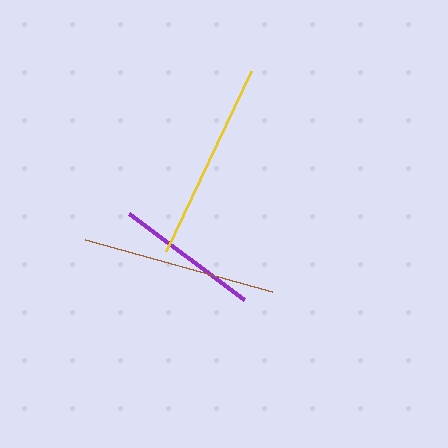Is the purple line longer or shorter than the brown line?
The brown line is longer than the purple line.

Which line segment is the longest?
The yellow line is the longest at approximately 199 pixels.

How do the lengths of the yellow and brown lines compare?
The yellow and brown lines are approximately the same length.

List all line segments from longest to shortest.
From longest to shortest: yellow, brown, purple.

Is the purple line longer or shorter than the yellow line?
The yellow line is longer than the purple line.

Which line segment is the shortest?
The purple line is the shortest at approximately 144 pixels.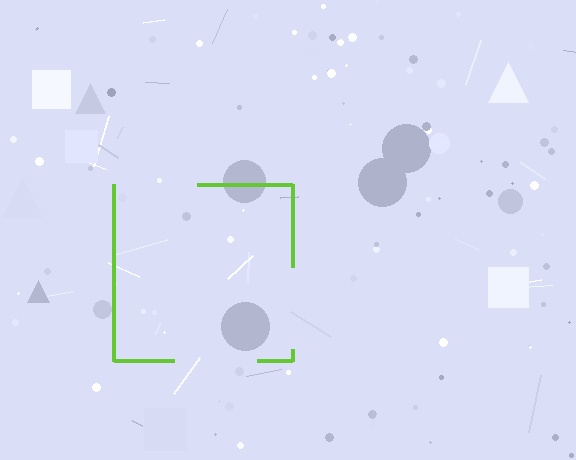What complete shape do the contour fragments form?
The contour fragments form a square.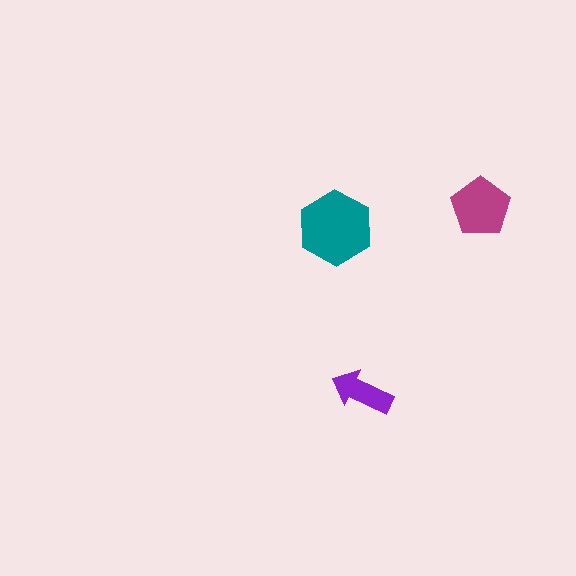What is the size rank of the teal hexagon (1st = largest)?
1st.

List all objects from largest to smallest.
The teal hexagon, the magenta pentagon, the purple arrow.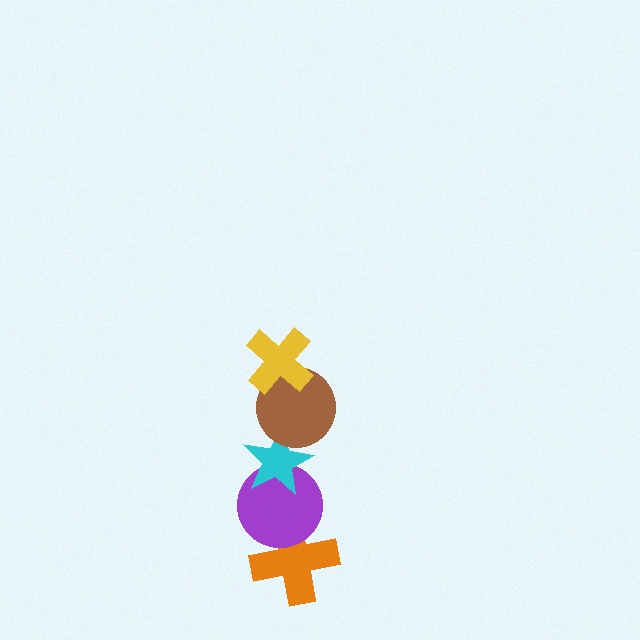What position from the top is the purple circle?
The purple circle is 4th from the top.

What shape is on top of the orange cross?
The purple circle is on top of the orange cross.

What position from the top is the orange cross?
The orange cross is 5th from the top.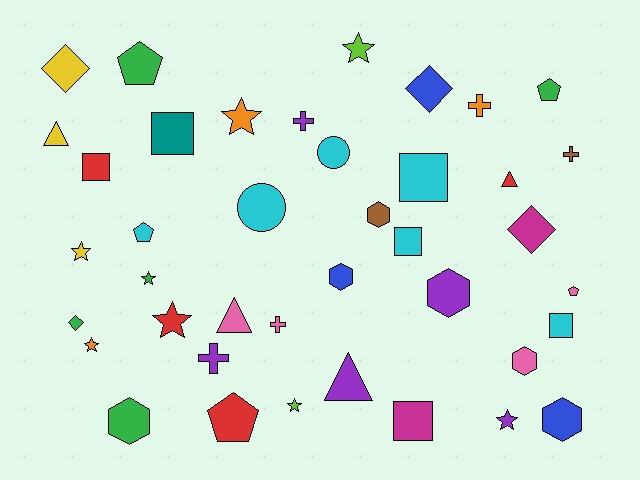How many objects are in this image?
There are 40 objects.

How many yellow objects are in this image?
There are 3 yellow objects.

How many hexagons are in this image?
There are 6 hexagons.